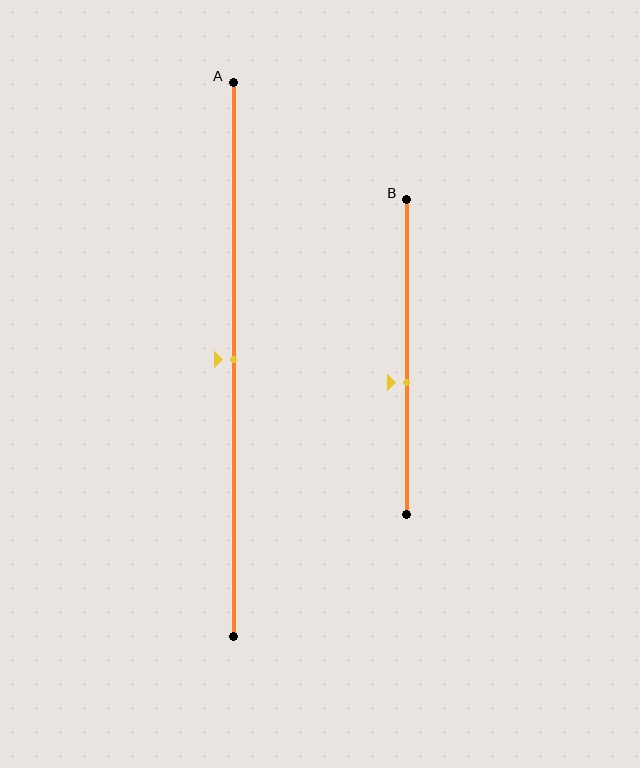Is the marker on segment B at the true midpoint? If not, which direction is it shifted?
No, the marker on segment B is shifted downward by about 8% of the segment length.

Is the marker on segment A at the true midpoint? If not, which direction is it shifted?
Yes, the marker on segment A is at the true midpoint.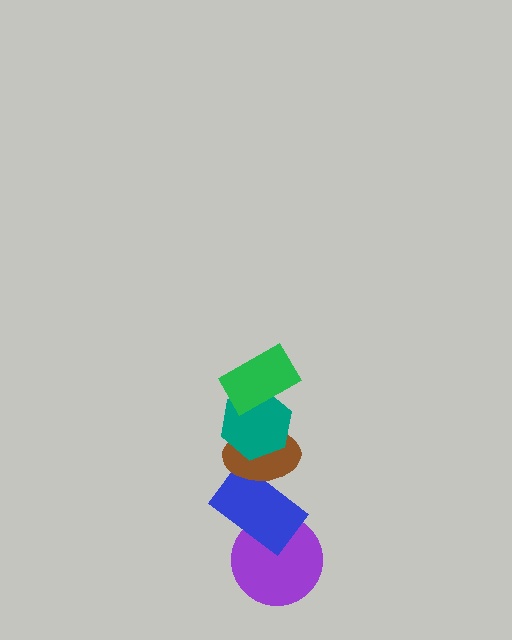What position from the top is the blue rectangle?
The blue rectangle is 4th from the top.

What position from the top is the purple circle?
The purple circle is 5th from the top.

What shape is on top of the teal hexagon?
The green rectangle is on top of the teal hexagon.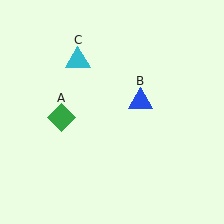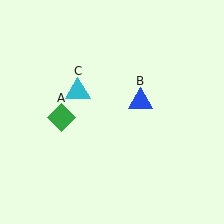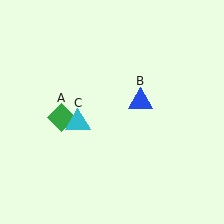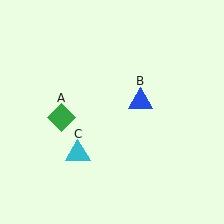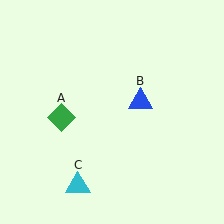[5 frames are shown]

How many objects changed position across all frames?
1 object changed position: cyan triangle (object C).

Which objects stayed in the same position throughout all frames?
Green diamond (object A) and blue triangle (object B) remained stationary.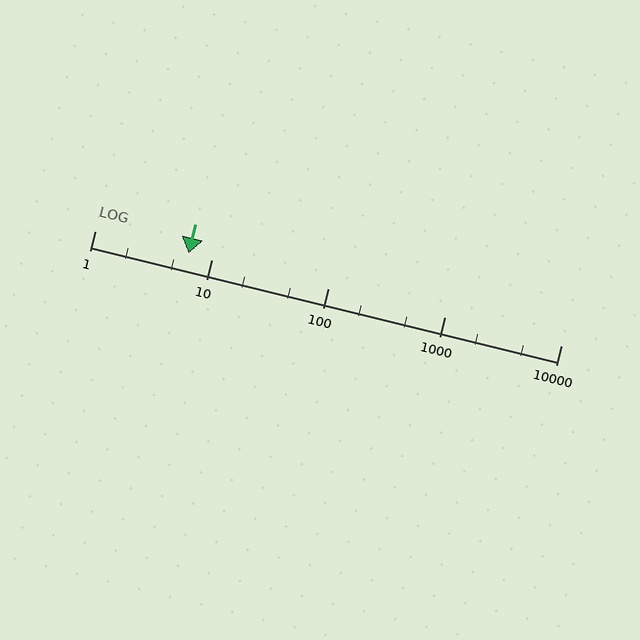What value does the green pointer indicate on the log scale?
The pointer indicates approximately 6.4.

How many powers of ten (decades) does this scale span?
The scale spans 4 decades, from 1 to 10000.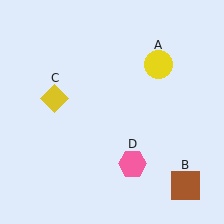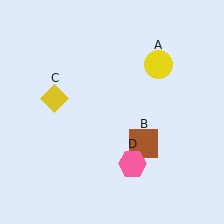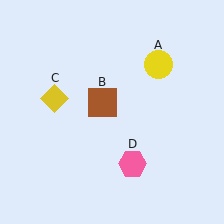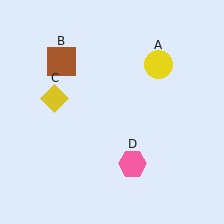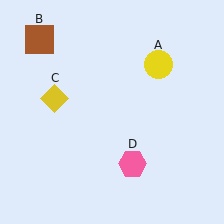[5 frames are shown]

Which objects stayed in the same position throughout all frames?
Yellow circle (object A) and yellow diamond (object C) and pink hexagon (object D) remained stationary.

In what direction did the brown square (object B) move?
The brown square (object B) moved up and to the left.